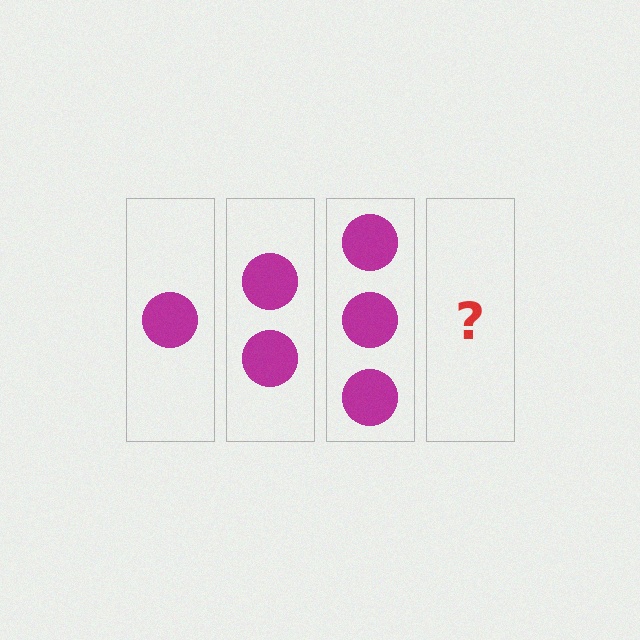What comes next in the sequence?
The next element should be 4 circles.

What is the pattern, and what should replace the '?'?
The pattern is that each step adds one more circle. The '?' should be 4 circles.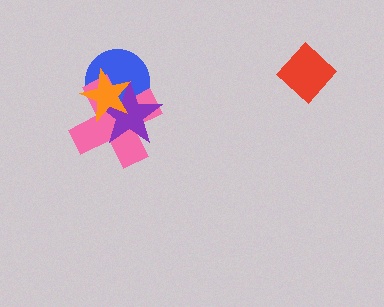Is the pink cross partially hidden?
Yes, it is partially covered by another shape.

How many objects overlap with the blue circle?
3 objects overlap with the blue circle.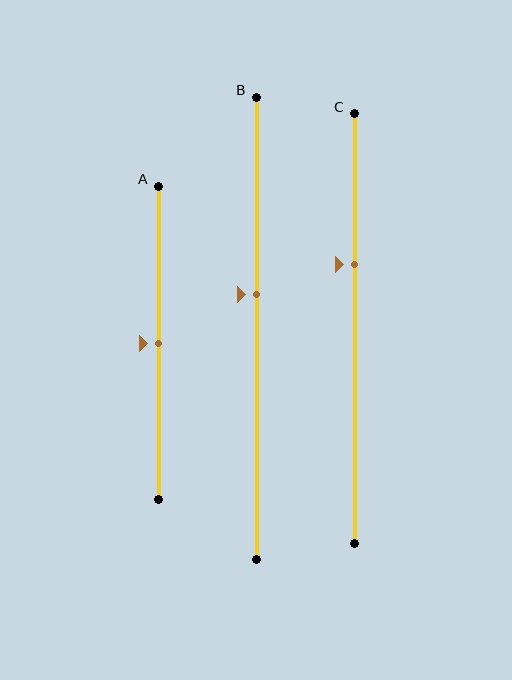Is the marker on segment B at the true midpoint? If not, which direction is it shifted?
No, the marker on segment B is shifted upward by about 7% of the segment length.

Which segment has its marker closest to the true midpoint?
Segment A has its marker closest to the true midpoint.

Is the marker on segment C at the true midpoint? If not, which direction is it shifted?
No, the marker on segment C is shifted upward by about 15% of the segment length.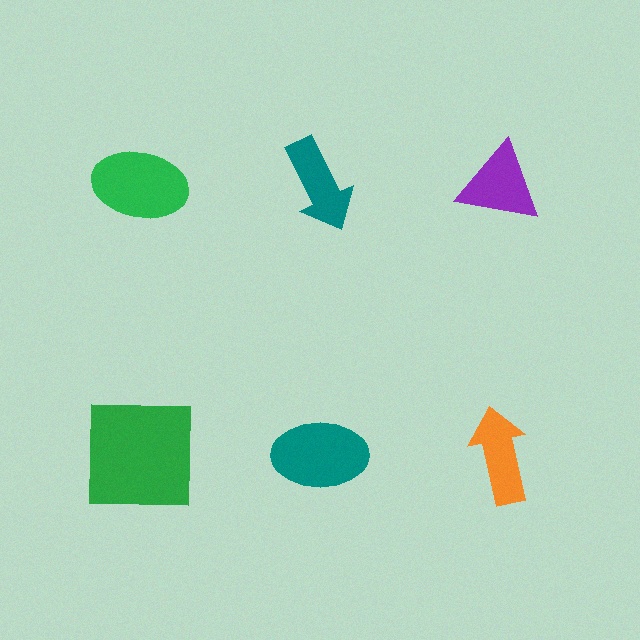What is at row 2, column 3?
An orange arrow.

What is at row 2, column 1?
A green square.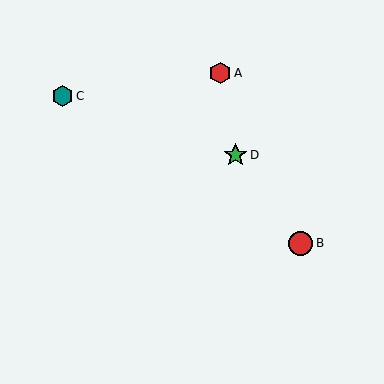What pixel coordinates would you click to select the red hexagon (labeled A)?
Click at (220, 73) to select the red hexagon A.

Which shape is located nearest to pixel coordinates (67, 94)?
The teal hexagon (labeled C) at (63, 96) is nearest to that location.